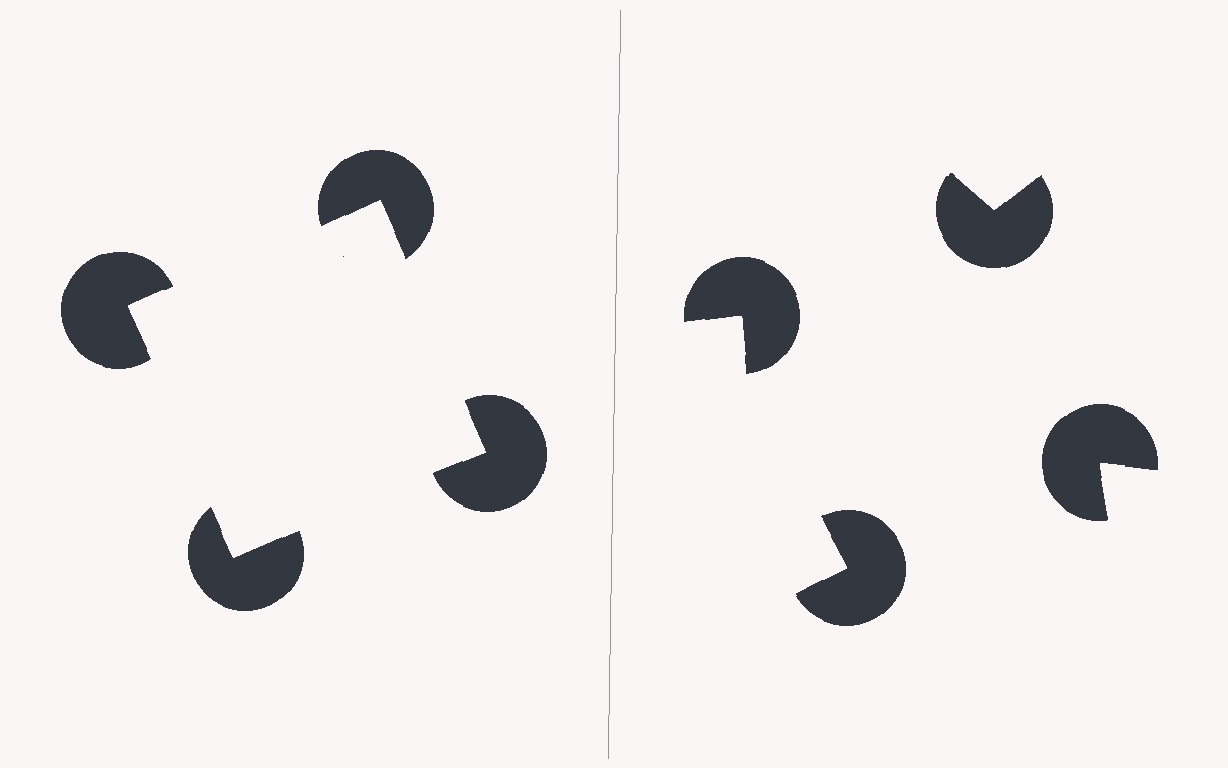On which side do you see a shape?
An illusory square appears on the left side. On the right side the wedge cuts are rotated, so no coherent shape forms.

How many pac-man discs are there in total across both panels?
8 — 4 on each side.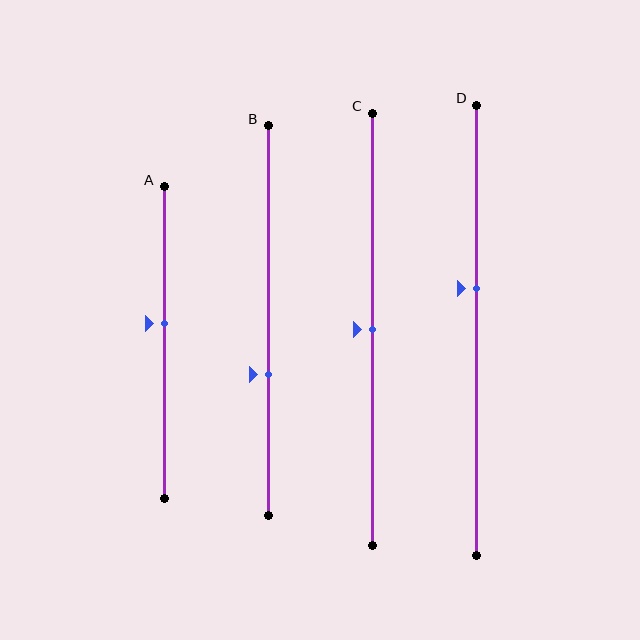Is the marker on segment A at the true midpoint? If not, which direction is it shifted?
No, the marker on segment A is shifted upward by about 6% of the segment length.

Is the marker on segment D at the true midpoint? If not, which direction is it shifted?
No, the marker on segment D is shifted upward by about 9% of the segment length.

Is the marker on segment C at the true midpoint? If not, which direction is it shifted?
Yes, the marker on segment C is at the true midpoint.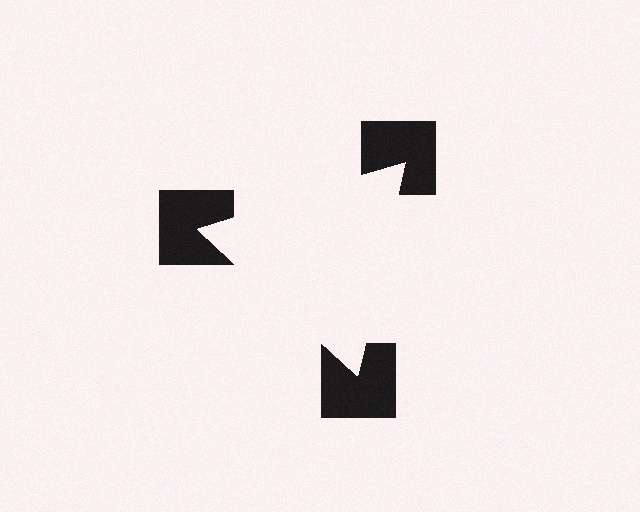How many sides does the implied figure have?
3 sides.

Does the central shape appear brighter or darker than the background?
It typically appears slightly brighter than the background, even though no actual brightness change is drawn.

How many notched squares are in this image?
There are 3 — one at each vertex of the illusory triangle.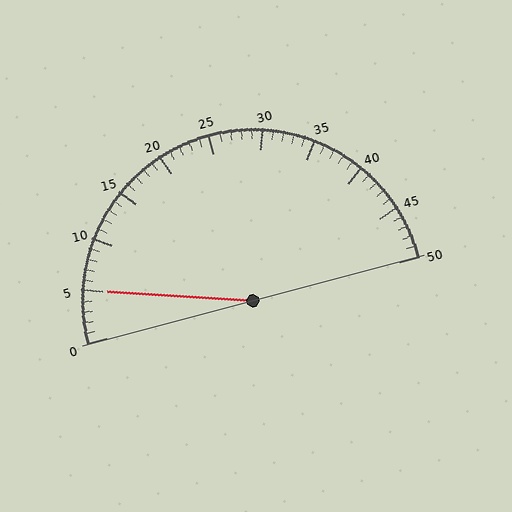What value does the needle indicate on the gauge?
The needle indicates approximately 5.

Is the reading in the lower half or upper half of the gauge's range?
The reading is in the lower half of the range (0 to 50).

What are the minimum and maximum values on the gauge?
The gauge ranges from 0 to 50.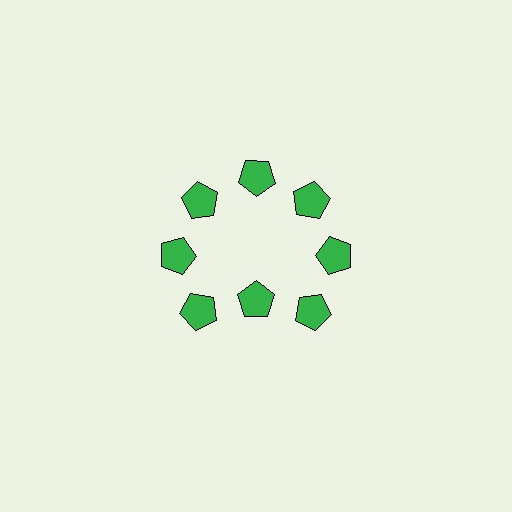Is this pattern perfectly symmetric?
No. The 8 green pentagons are arranged in a ring, but one element near the 6 o'clock position is pulled inward toward the center, breaking the 8-fold rotational symmetry.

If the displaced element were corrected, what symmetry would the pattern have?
It would have 8-fold rotational symmetry — the pattern would map onto itself every 45 degrees.